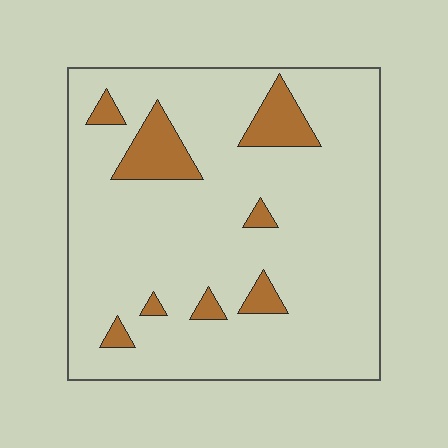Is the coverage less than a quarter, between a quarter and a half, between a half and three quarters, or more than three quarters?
Less than a quarter.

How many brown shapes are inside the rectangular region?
8.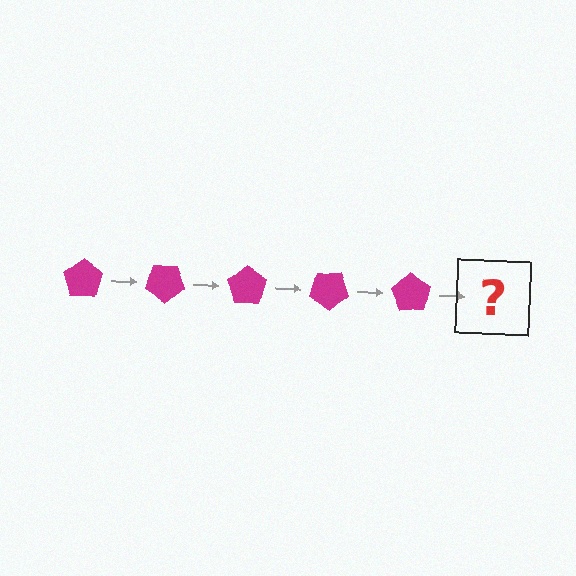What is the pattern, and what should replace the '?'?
The pattern is that the pentagon rotates 35 degrees each step. The '?' should be a magenta pentagon rotated 175 degrees.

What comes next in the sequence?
The next element should be a magenta pentagon rotated 175 degrees.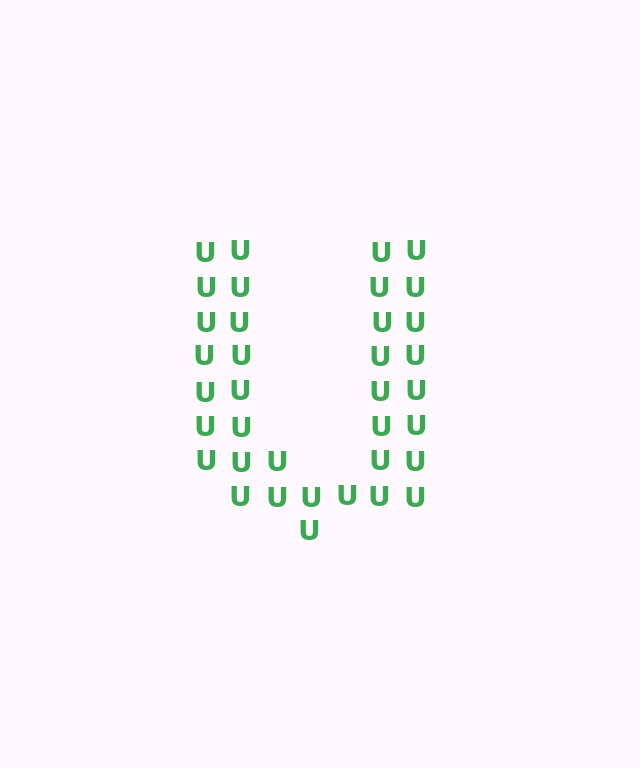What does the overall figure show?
The overall figure shows the letter U.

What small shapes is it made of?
It is made of small letter U's.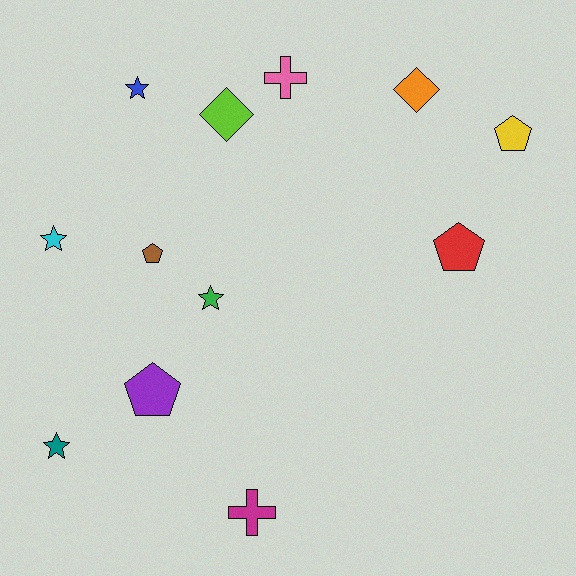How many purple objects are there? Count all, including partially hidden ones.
There is 1 purple object.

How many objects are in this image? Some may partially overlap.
There are 12 objects.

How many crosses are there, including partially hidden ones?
There are 2 crosses.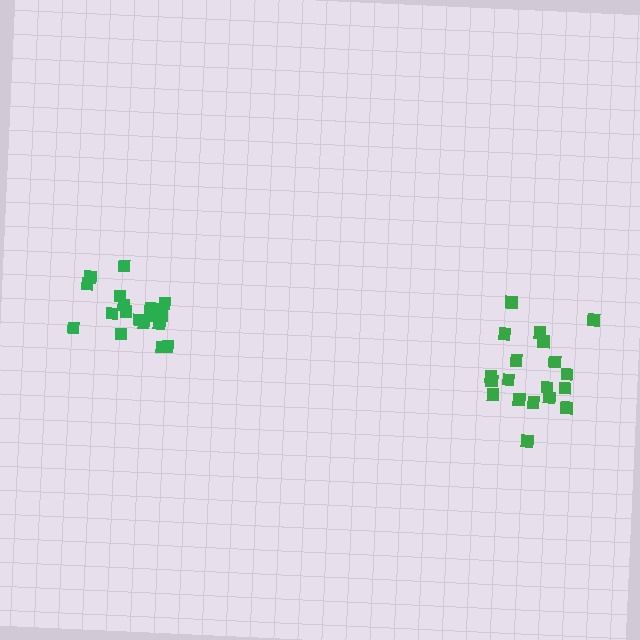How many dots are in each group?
Group 1: 19 dots, Group 2: 19 dots (38 total).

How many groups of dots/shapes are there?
There are 2 groups.